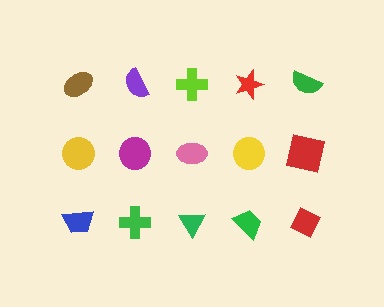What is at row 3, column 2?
A green cross.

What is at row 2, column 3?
A pink ellipse.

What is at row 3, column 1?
A blue trapezoid.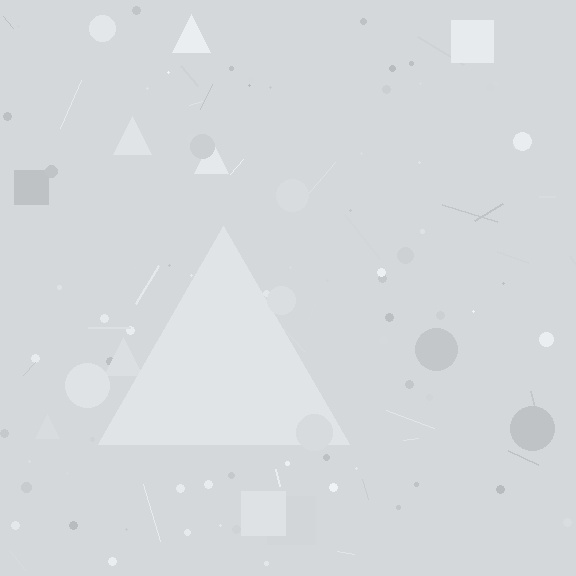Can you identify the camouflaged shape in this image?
The camouflaged shape is a triangle.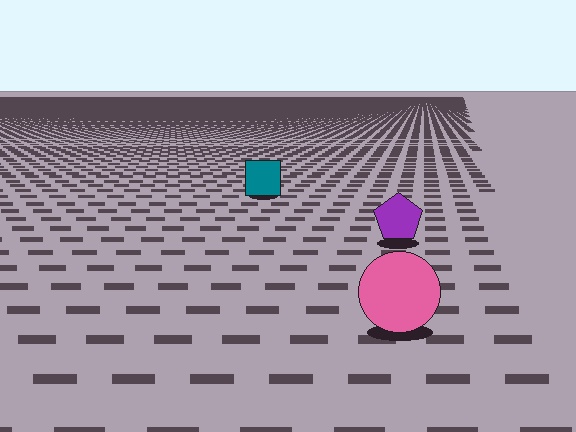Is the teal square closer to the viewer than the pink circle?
No. The pink circle is closer — you can tell from the texture gradient: the ground texture is coarser near it.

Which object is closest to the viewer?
The pink circle is closest. The texture marks near it are larger and more spread out.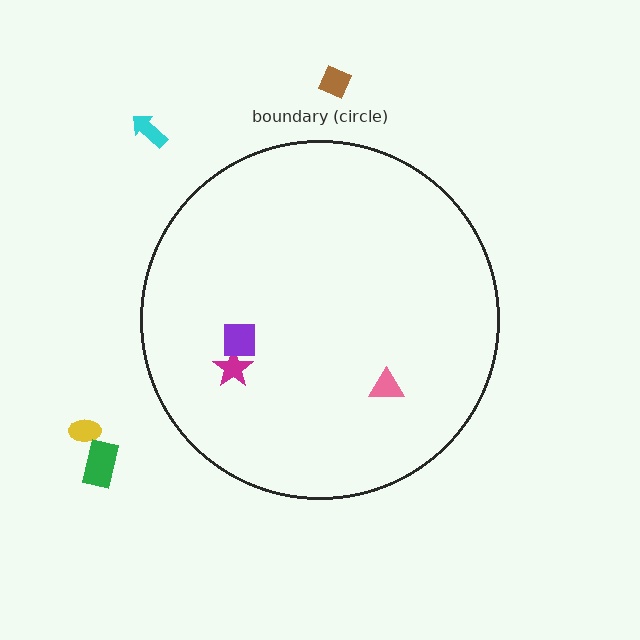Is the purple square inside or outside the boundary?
Inside.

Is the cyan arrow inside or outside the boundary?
Outside.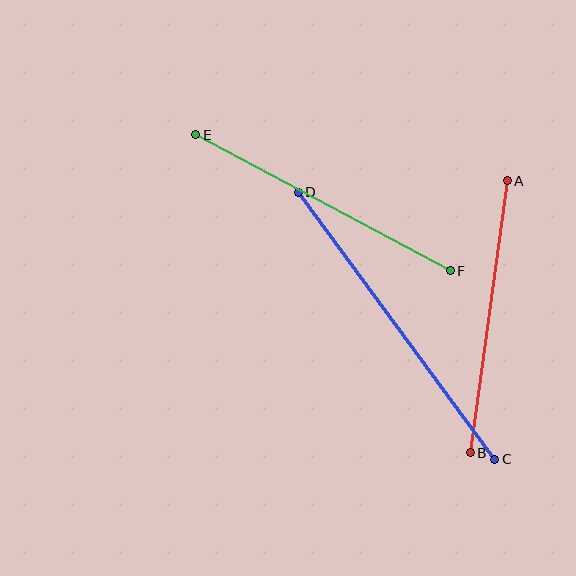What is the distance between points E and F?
The distance is approximately 289 pixels.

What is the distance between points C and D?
The distance is approximately 331 pixels.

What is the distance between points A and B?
The distance is approximately 274 pixels.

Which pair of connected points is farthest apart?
Points C and D are farthest apart.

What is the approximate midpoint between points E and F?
The midpoint is at approximately (323, 203) pixels.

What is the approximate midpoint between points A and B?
The midpoint is at approximately (489, 317) pixels.